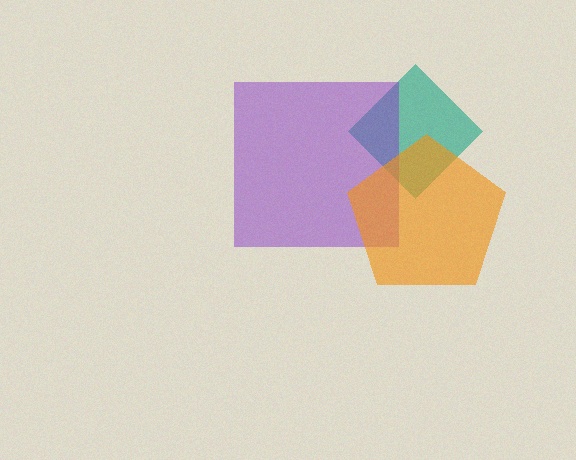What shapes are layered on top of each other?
The layered shapes are: a teal diamond, a purple square, an orange pentagon.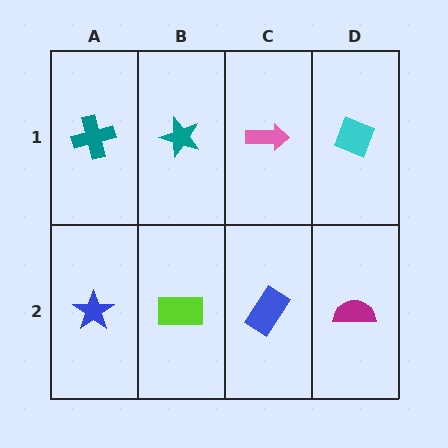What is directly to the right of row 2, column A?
A lime rectangle.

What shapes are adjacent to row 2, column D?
A cyan diamond (row 1, column D), a blue rectangle (row 2, column C).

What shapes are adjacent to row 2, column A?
A teal cross (row 1, column A), a lime rectangle (row 2, column B).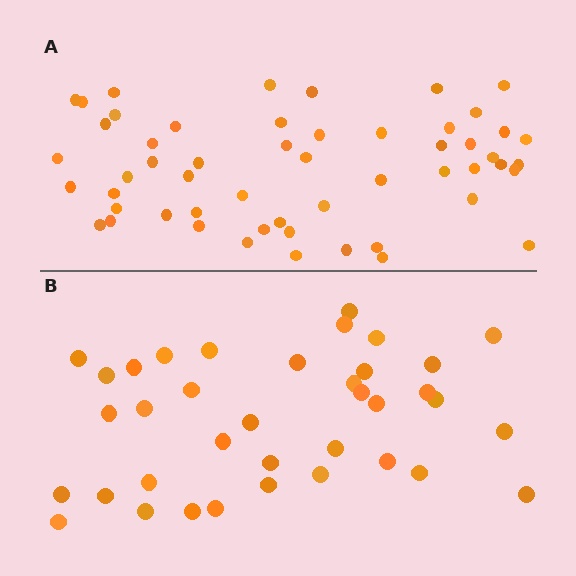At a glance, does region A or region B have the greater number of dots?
Region A (the top region) has more dots.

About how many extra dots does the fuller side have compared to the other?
Region A has approximately 15 more dots than region B.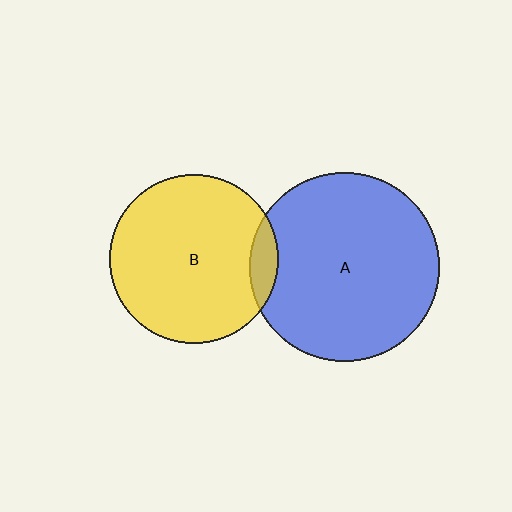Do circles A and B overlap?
Yes.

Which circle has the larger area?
Circle A (blue).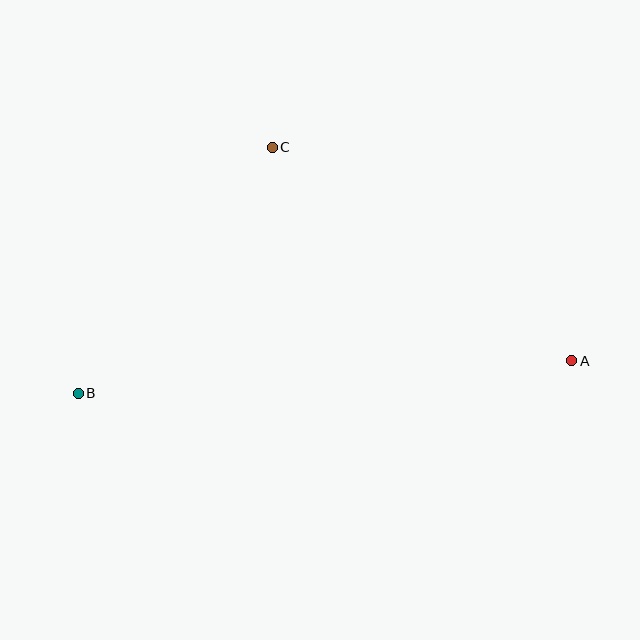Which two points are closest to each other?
Points B and C are closest to each other.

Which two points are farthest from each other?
Points A and B are farthest from each other.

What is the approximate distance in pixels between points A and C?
The distance between A and C is approximately 368 pixels.